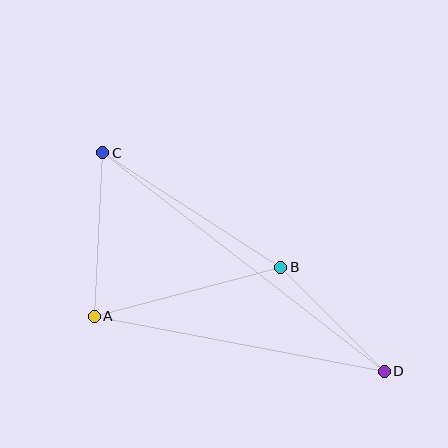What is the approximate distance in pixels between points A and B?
The distance between A and B is approximately 193 pixels.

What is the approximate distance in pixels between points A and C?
The distance between A and C is approximately 163 pixels.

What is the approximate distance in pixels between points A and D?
The distance between A and D is approximately 295 pixels.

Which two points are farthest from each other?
Points C and D are farthest from each other.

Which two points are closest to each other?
Points B and D are closest to each other.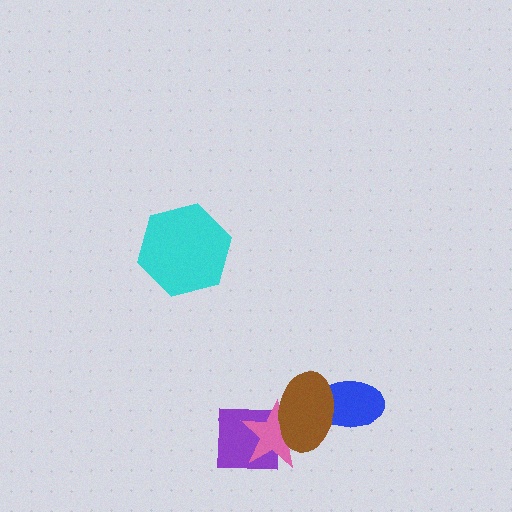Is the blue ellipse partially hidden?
Yes, it is partially covered by another shape.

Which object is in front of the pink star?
The brown ellipse is in front of the pink star.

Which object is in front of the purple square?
The pink star is in front of the purple square.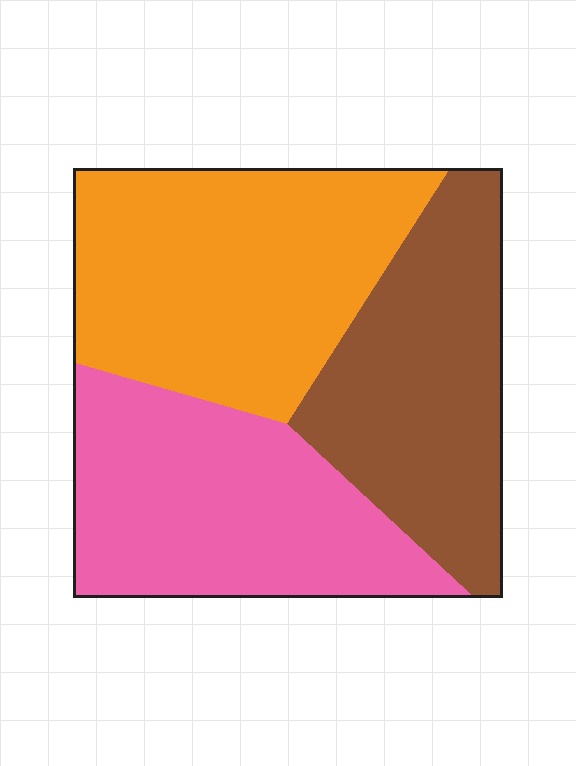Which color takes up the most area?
Orange, at roughly 35%.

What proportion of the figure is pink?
Pink covers roughly 35% of the figure.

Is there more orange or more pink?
Orange.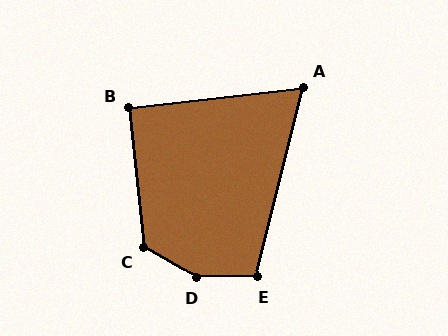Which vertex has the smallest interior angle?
A, at approximately 69 degrees.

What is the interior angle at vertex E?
Approximately 105 degrees (obtuse).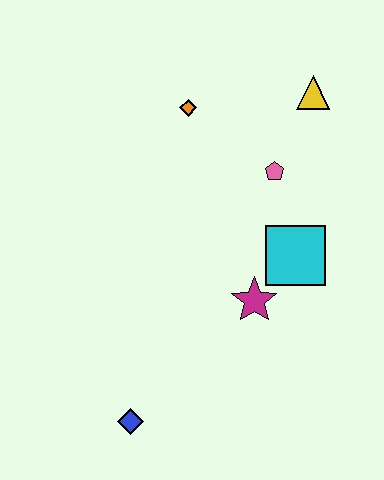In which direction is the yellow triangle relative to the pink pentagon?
The yellow triangle is above the pink pentagon.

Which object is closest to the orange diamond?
The pink pentagon is closest to the orange diamond.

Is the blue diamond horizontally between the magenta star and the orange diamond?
No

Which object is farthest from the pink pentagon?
The blue diamond is farthest from the pink pentagon.